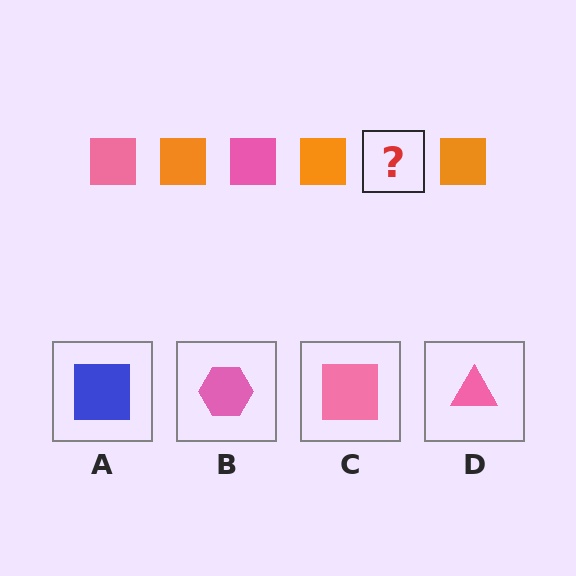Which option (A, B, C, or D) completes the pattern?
C.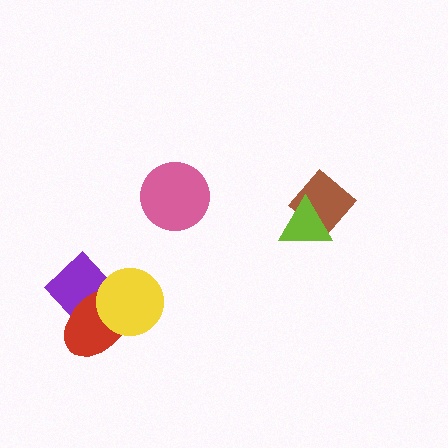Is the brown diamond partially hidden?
Yes, it is partially covered by another shape.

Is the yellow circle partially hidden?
No, no other shape covers it.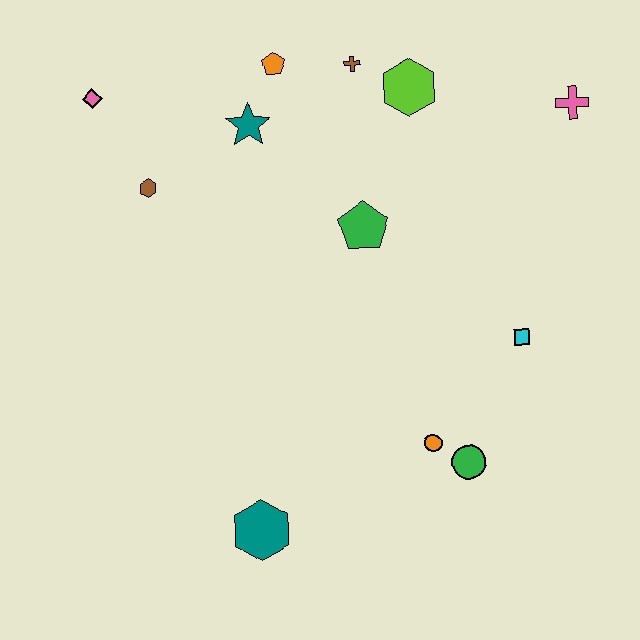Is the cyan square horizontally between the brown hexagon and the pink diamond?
No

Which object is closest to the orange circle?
The green circle is closest to the orange circle.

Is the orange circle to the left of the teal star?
No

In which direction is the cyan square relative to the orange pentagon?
The cyan square is below the orange pentagon.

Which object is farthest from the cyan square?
The pink diamond is farthest from the cyan square.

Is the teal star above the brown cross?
No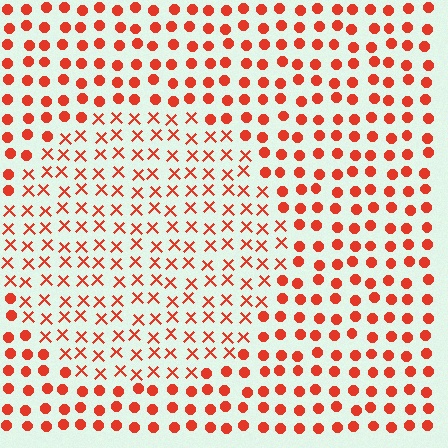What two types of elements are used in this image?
The image uses X marks inside the circle region and circles outside it.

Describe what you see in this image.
The image is filled with small red elements arranged in a uniform grid. A circle-shaped region contains X marks, while the surrounding area contains circles. The boundary is defined purely by the change in element shape.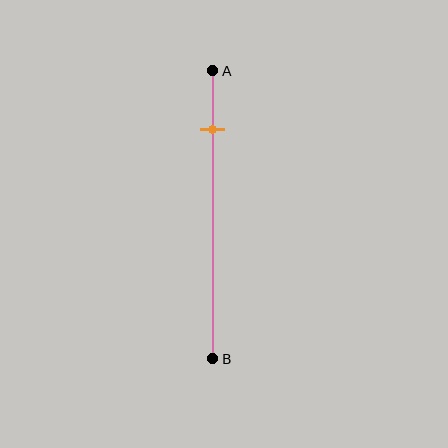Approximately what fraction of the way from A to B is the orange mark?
The orange mark is approximately 20% of the way from A to B.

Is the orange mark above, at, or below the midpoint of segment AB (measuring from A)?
The orange mark is above the midpoint of segment AB.